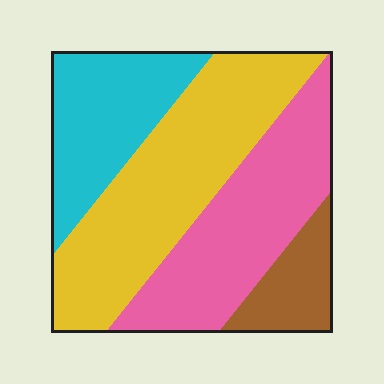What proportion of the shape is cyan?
Cyan takes up about one fifth (1/5) of the shape.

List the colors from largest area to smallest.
From largest to smallest: yellow, pink, cyan, brown.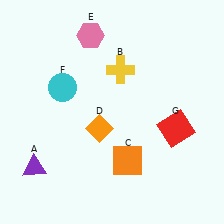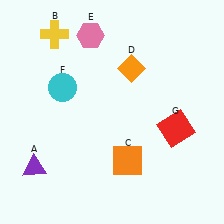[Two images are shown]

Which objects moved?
The objects that moved are: the yellow cross (B), the orange diamond (D).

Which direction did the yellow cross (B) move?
The yellow cross (B) moved left.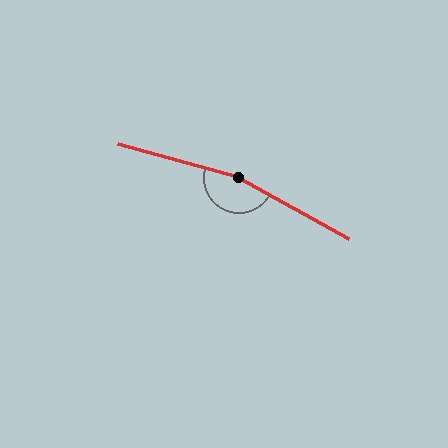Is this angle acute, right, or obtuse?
It is obtuse.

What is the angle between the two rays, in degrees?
Approximately 166 degrees.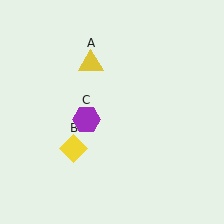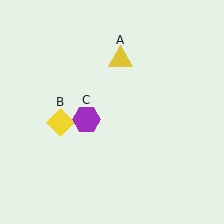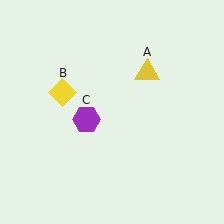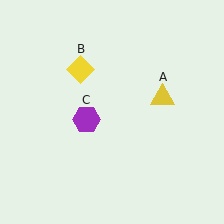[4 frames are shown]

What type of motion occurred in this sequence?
The yellow triangle (object A), yellow diamond (object B) rotated clockwise around the center of the scene.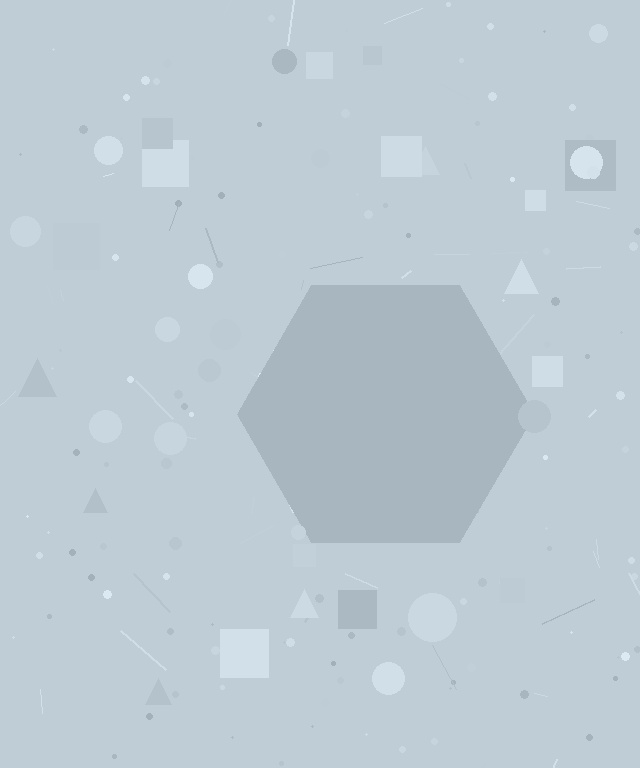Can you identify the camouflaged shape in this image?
The camouflaged shape is a hexagon.